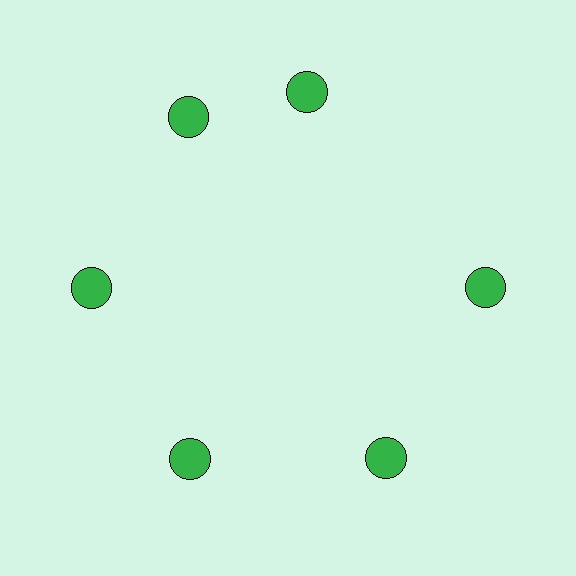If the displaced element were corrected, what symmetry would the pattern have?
It would have 6-fold rotational symmetry — the pattern would map onto itself every 60 degrees.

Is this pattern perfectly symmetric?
No. The 6 green circles are arranged in a ring, but one element near the 1 o'clock position is rotated out of alignment along the ring, breaking the 6-fold rotational symmetry.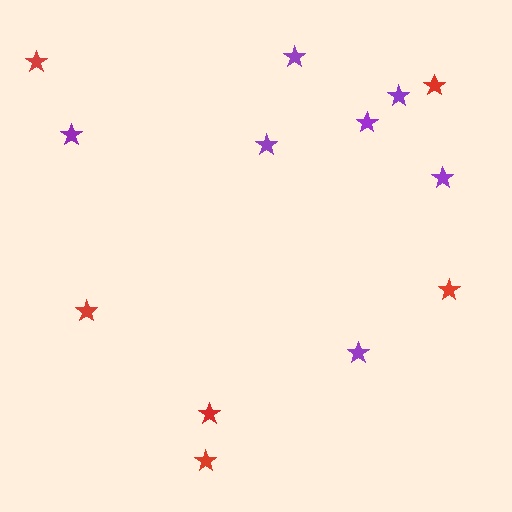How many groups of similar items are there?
There are 2 groups: one group of purple stars (7) and one group of red stars (6).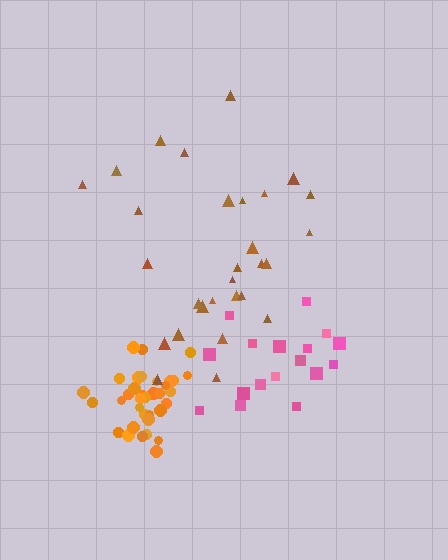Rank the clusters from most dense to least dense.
orange, pink, brown.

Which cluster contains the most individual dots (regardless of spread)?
Orange (35).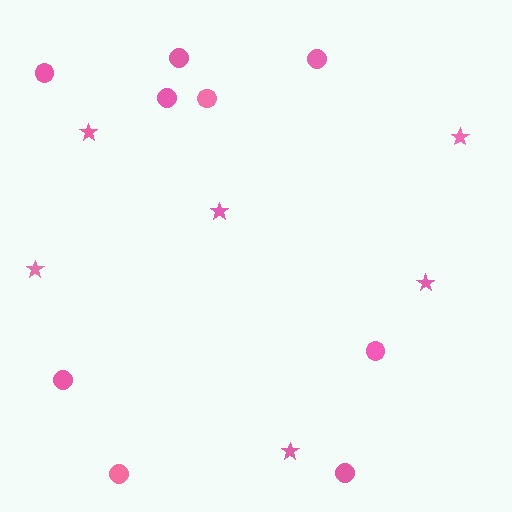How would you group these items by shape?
There are 2 groups: one group of circles (9) and one group of stars (6).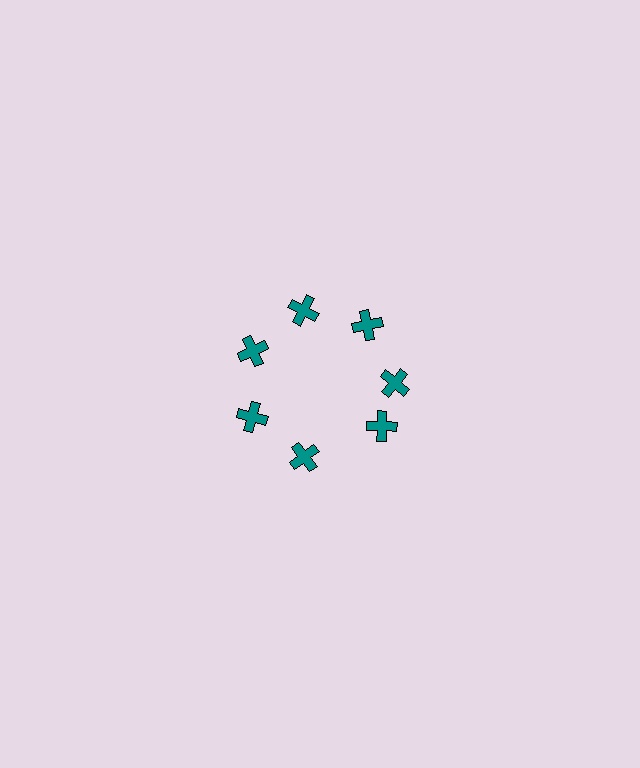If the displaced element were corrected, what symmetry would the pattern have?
It would have 7-fold rotational symmetry — the pattern would map onto itself every 51 degrees.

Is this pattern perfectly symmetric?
No. The 7 teal crosses are arranged in a ring, but one element near the 5 o'clock position is rotated out of alignment along the ring, breaking the 7-fold rotational symmetry.